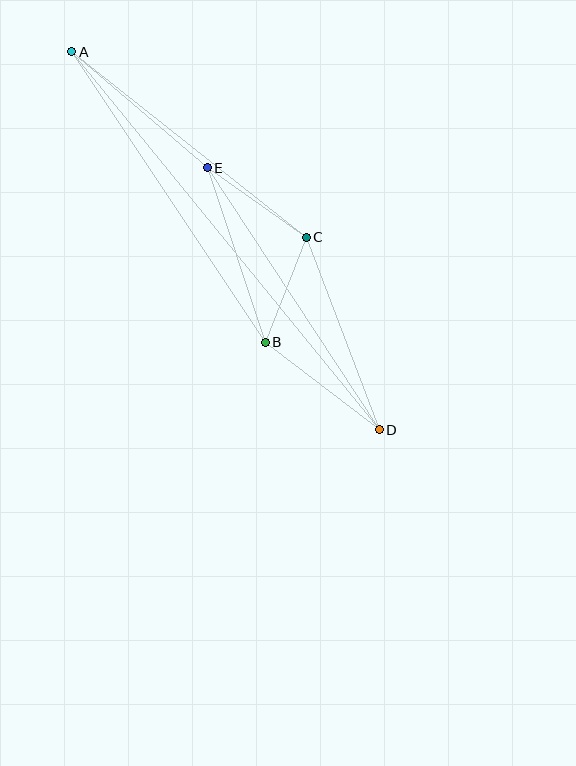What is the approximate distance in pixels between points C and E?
The distance between C and E is approximately 121 pixels.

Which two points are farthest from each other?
Points A and D are farthest from each other.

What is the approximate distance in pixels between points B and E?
The distance between B and E is approximately 184 pixels.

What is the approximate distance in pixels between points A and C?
The distance between A and C is approximately 299 pixels.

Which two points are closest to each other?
Points B and C are closest to each other.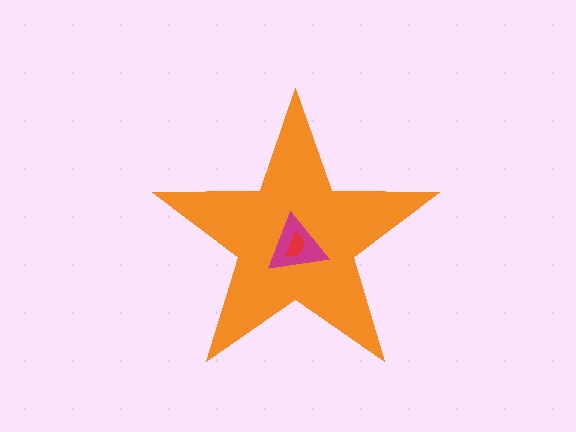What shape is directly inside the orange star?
The magenta triangle.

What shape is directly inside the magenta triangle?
The red semicircle.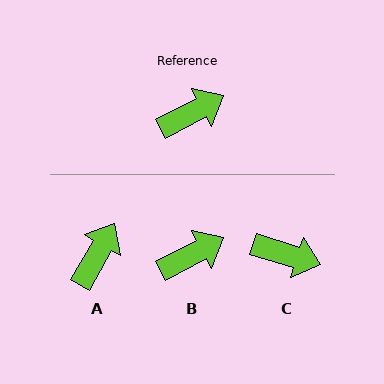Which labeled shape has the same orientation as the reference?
B.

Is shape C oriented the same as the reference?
No, it is off by about 45 degrees.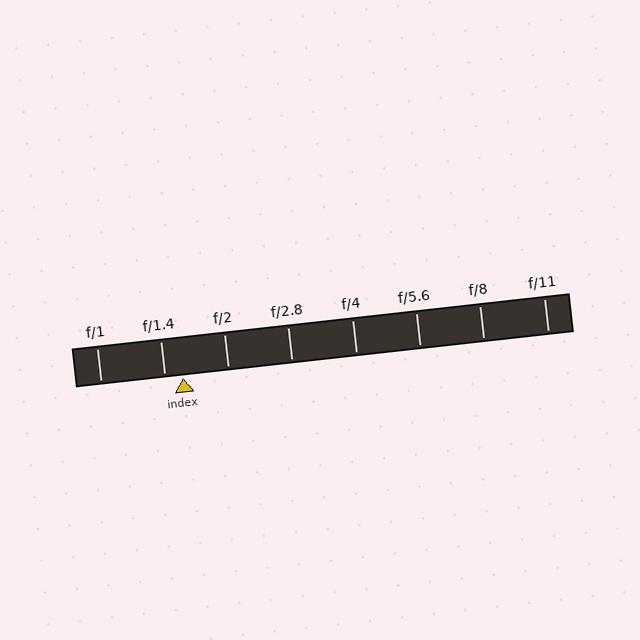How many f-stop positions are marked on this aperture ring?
There are 8 f-stop positions marked.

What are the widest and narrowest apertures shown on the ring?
The widest aperture shown is f/1 and the narrowest is f/11.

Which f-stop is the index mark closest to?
The index mark is closest to f/1.4.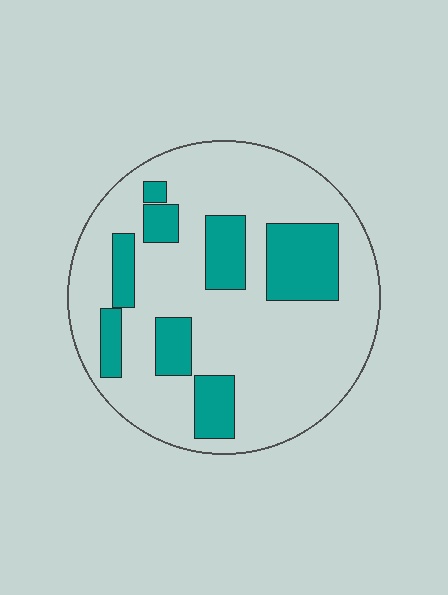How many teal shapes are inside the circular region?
8.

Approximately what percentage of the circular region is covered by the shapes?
Approximately 25%.